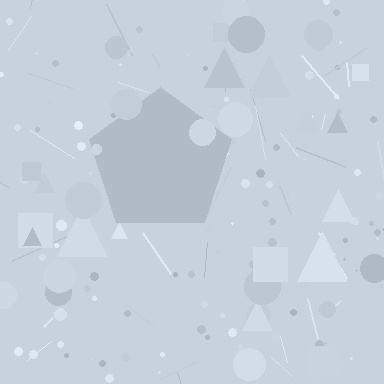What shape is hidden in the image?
A pentagon is hidden in the image.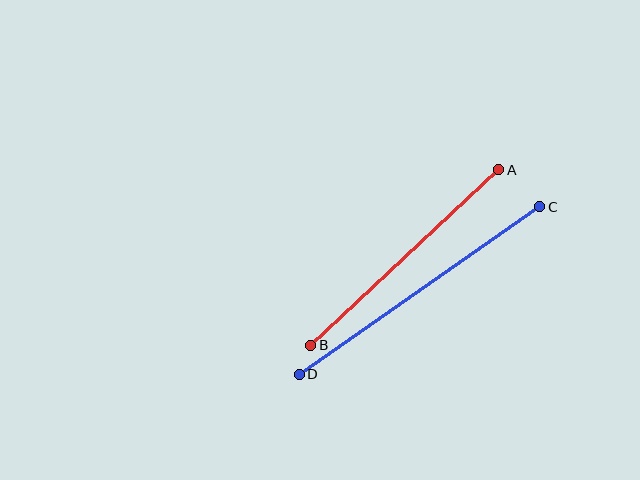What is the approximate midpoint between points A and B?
The midpoint is at approximately (405, 258) pixels.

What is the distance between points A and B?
The distance is approximately 257 pixels.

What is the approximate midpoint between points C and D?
The midpoint is at approximately (419, 290) pixels.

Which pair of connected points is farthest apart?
Points C and D are farthest apart.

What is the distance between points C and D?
The distance is approximately 293 pixels.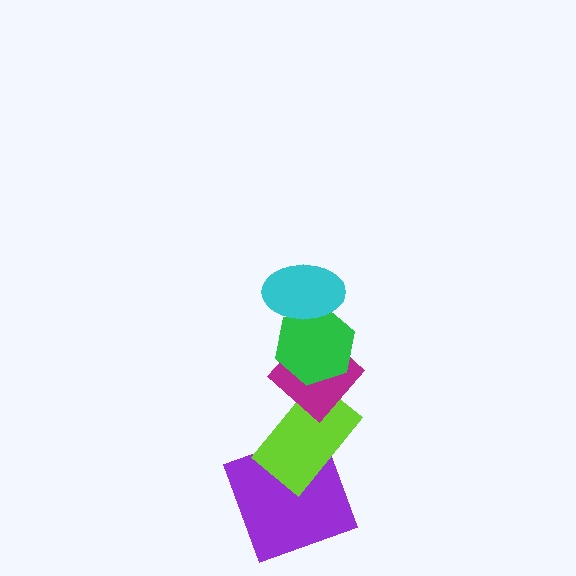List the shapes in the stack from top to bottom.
From top to bottom: the cyan ellipse, the green hexagon, the magenta diamond, the lime rectangle, the purple square.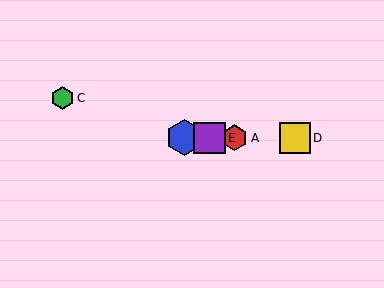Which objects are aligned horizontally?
Objects A, B, D, E are aligned horizontally.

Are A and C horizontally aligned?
No, A is at y≈138 and C is at y≈98.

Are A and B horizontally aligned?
Yes, both are at y≈138.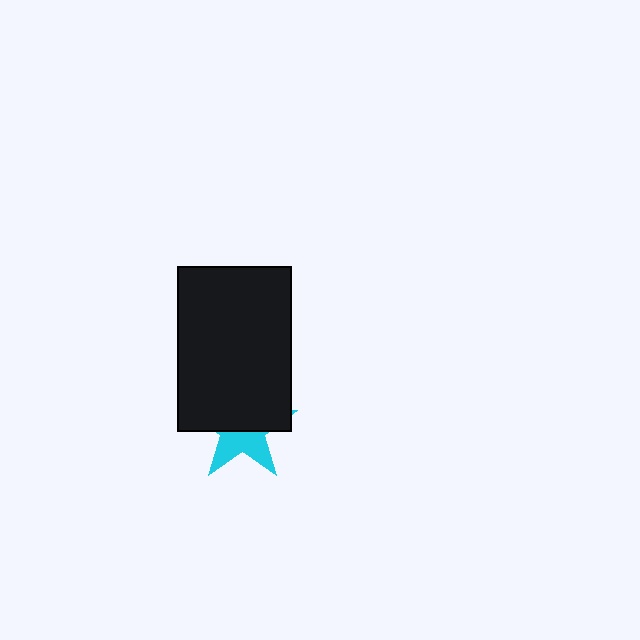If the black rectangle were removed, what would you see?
You would see the complete cyan star.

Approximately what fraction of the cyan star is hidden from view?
Roughly 58% of the cyan star is hidden behind the black rectangle.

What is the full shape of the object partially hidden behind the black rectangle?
The partially hidden object is a cyan star.